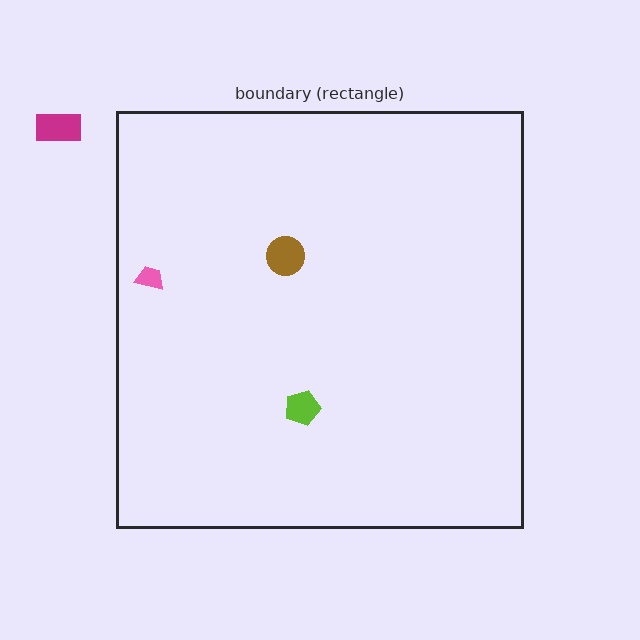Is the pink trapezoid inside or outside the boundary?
Inside.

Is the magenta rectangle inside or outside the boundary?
Outside.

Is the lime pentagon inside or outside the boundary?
Inside.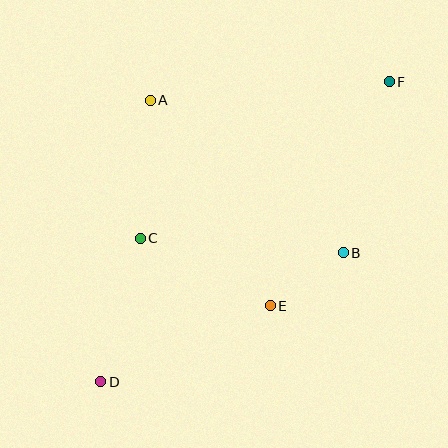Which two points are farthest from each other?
Points D and F are farthest from each other.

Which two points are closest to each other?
Points B and E are closest to each other.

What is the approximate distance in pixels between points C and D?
The distance between C and D is approximately 149 pixels.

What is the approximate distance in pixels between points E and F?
The distance between E and F is approximately 254 pixels.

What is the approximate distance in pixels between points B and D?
The distance between B and D is approximately 274 pixels.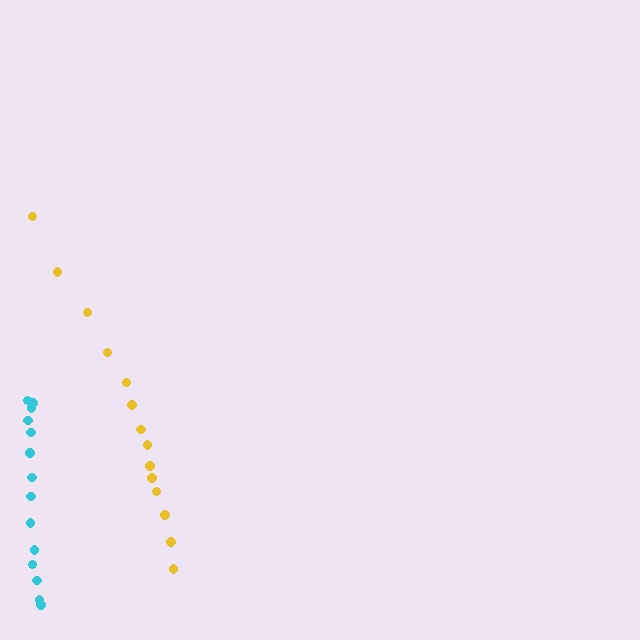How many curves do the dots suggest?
There are 2 distinct paths.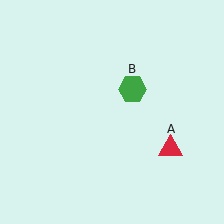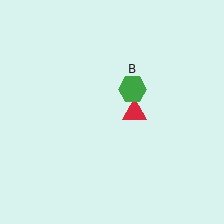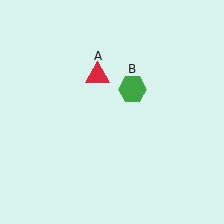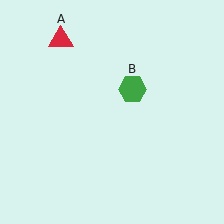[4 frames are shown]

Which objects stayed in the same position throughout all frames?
Green hexagon (object B) remained stationary.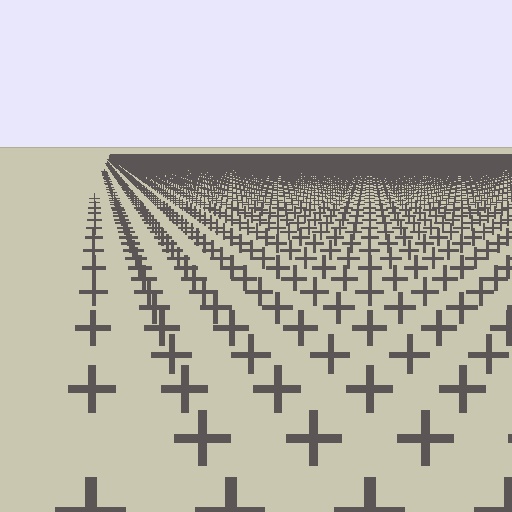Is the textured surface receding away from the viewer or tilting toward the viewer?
The surface is receding away from the viewer. Texture elements get smaller and denser toward the top.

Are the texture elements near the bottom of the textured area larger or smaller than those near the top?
Larger. Near the bottom, elements are closer to the viewer and appear at a bigger on-screen size.